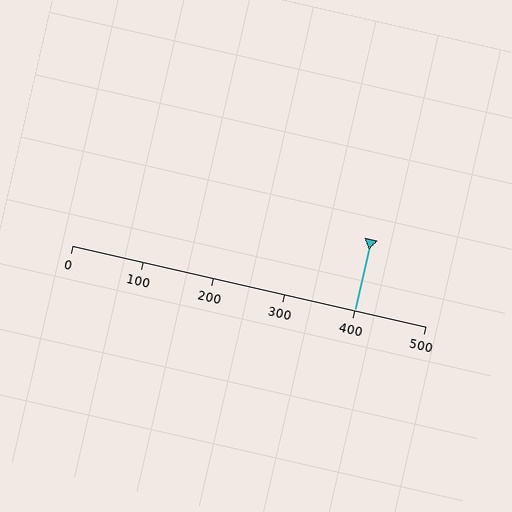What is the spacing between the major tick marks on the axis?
The major ticks are spaced 100 apart.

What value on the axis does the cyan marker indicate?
The marker indicates approximately 400.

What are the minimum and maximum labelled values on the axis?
The axis runs from 0 to 500.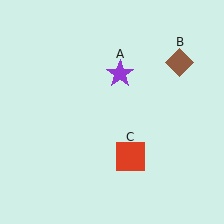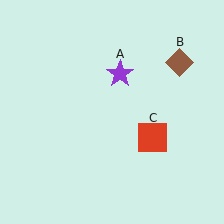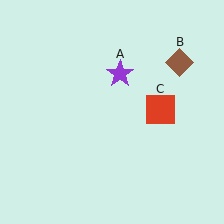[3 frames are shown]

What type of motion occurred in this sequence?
The red square (object C) rotated counterclockwise around the center of the scene.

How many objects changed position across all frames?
1 object changed position: red square (object C).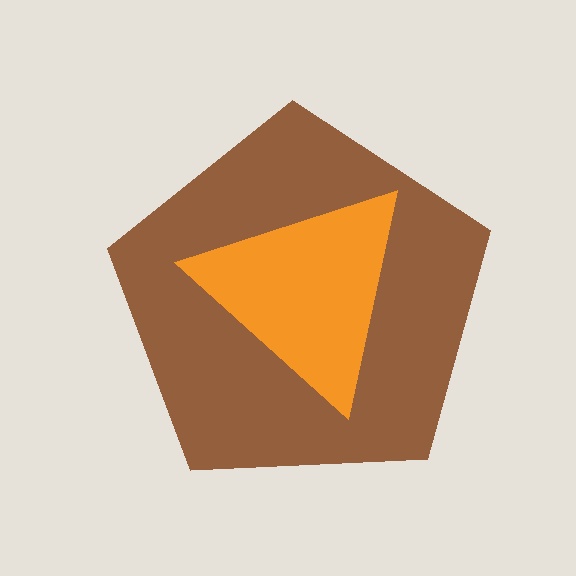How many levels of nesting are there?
2.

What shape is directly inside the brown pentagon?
The orange triangle.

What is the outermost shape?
The brown pentagon.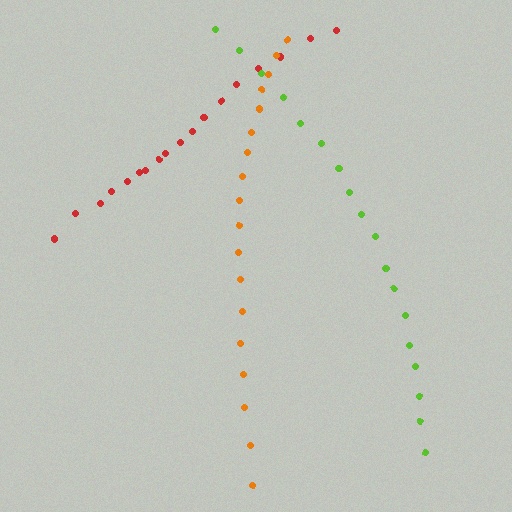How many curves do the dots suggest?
There are 3 distinct paths.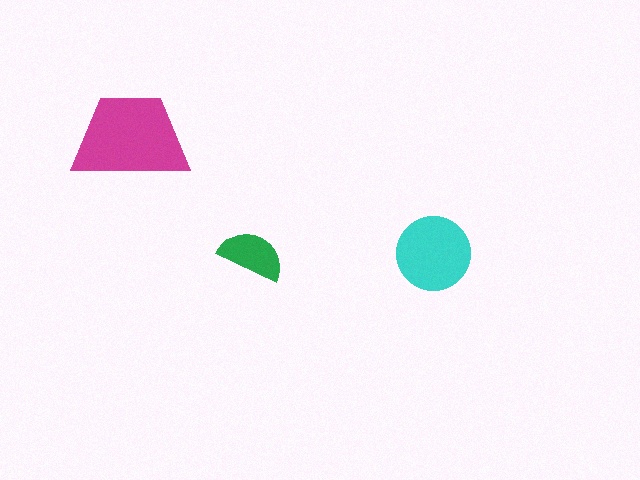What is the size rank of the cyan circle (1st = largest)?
2nd.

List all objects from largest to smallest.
The magenta trapezoid, the cyan circle, the green semicircle.